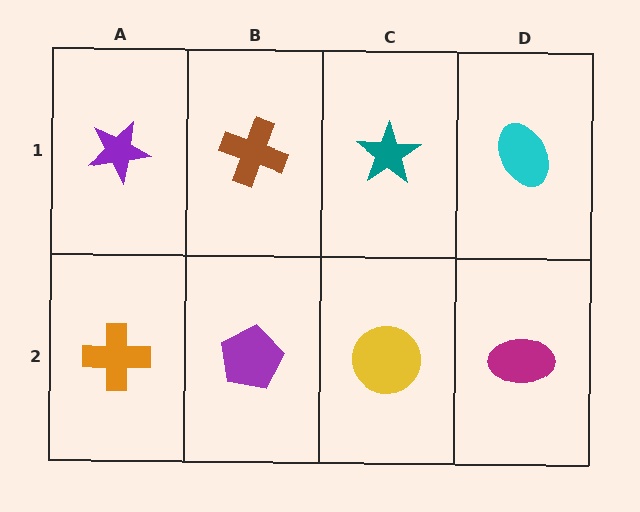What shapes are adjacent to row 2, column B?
A brown cross (row 1, column B), an orange cross (row 2, column A), a yellow circle (row 2, column C).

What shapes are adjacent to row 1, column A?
An orange cross (row 2, column A), a brown cross (row 1, column B).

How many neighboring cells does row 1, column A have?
2.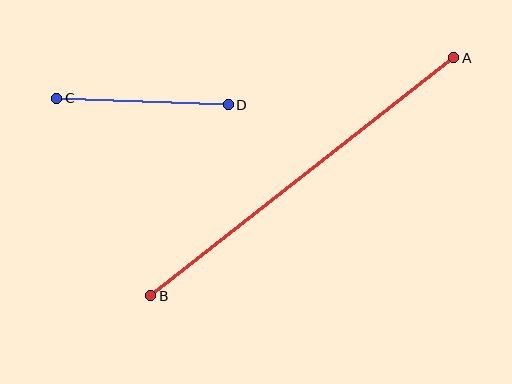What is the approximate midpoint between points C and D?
The midpoint is at approximately (142, 101) pixels.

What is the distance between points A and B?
The distance is approximately 385 pixels.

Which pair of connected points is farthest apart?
Points A and B are farthest apart.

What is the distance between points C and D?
The distance is approximately 172 pixels.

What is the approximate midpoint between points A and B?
The midpoint is at approximately (302, 177) pixels.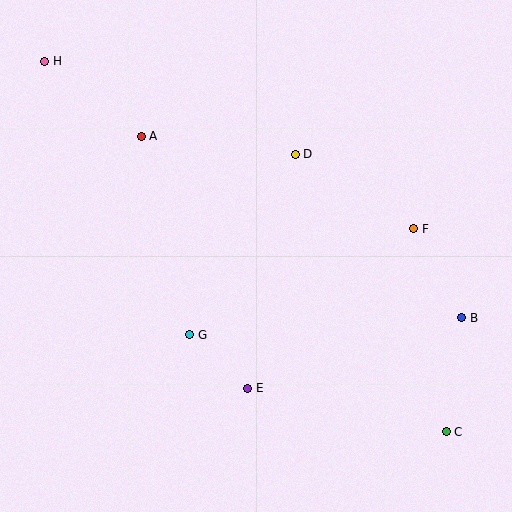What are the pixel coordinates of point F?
Point F is at (414, 229).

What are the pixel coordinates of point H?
Point H is at (45, 61).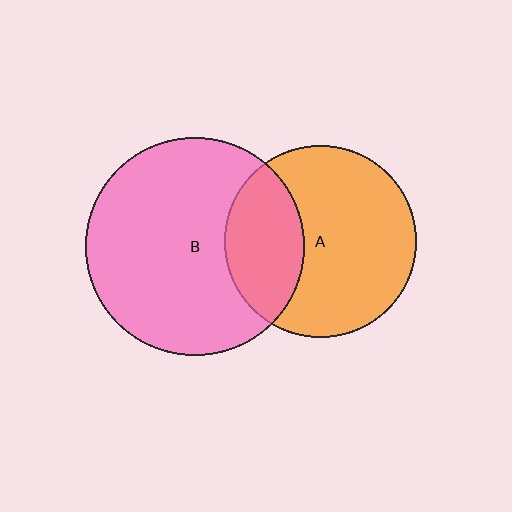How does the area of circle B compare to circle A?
Approximately 1.3 times.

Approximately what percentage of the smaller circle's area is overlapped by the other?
Approximately 30%.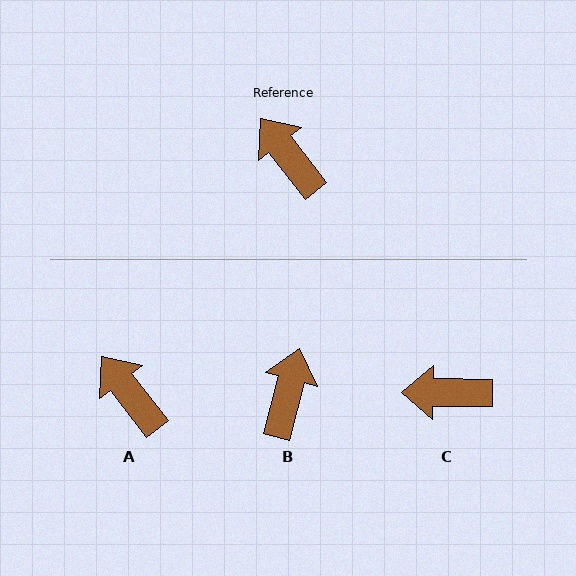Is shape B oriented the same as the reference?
No, it is off by about 53 degrees.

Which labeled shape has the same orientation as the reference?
A.